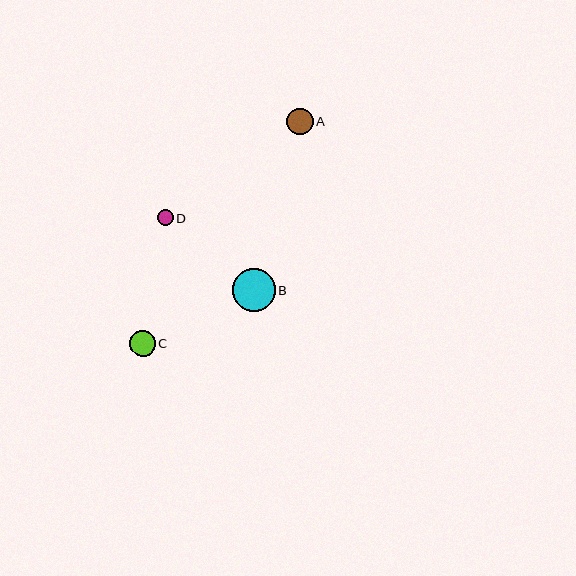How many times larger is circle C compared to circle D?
Circle C is approximately 1.7 times the size of circle D.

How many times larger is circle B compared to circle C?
Circle B is approximately 1.7 times the size of circle C.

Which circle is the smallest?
Circle D is the smallest with a size of approximately 15 pixels.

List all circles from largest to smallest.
From largest to smallest: B, A, C, D.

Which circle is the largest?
Circle B is the largest with a size of approximately 43 pixels.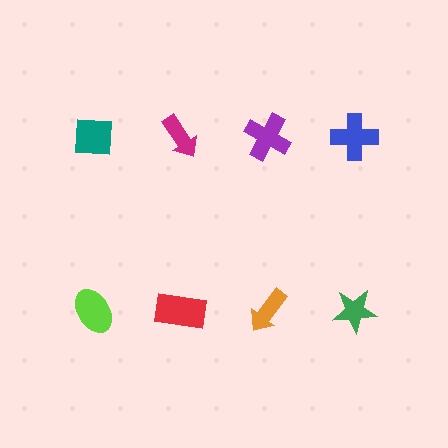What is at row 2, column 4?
A green star.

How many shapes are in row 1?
4 shapes.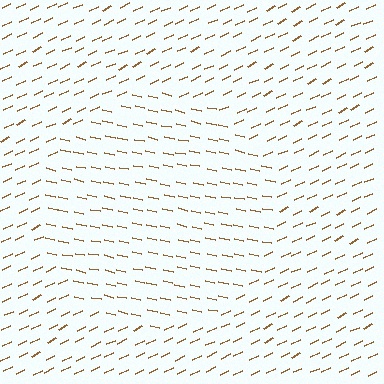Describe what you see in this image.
The image is filled with small brown line segments. A circle region in the image has lines oriented differently from the surrounding lines, creating a visible texture boundary.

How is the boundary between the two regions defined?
The boundary is defined purely by a change in line orientation (approximately 37 degrees difference). All lines are the same color and thickness.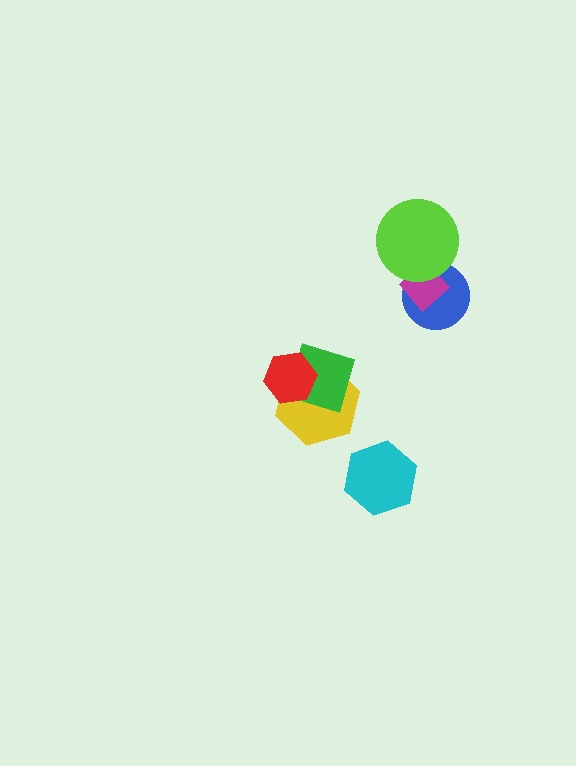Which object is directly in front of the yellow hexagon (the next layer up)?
The green square is directly in front of the yellow hexagon.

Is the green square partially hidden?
Yes, it is partially covered by another shape.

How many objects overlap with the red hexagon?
2 objects overlap with the red hexagon.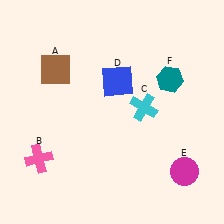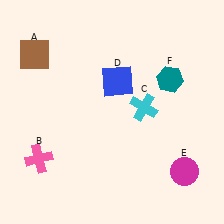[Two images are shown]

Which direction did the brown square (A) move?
The brown square (A) moved left.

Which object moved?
The brown square (A) moved left.